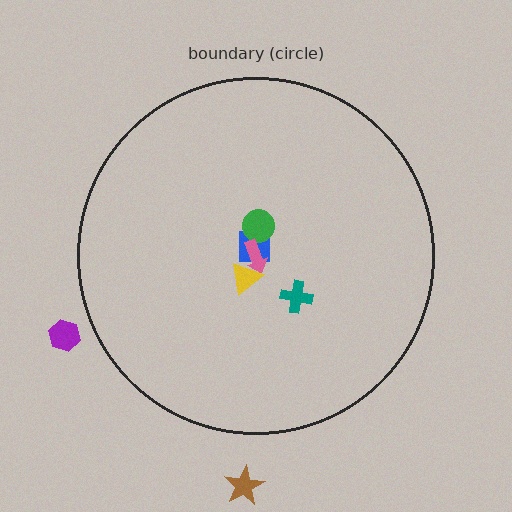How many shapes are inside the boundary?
5 inside, 2 outside.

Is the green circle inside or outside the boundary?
Inside.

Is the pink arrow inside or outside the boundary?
Inside.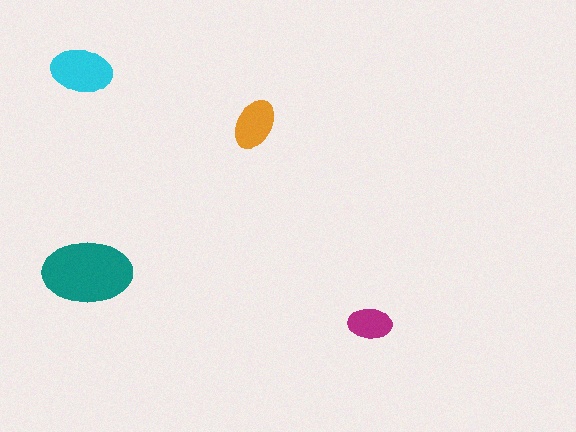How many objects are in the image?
There are 4 objects in the image.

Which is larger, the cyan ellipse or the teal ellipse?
The teal one.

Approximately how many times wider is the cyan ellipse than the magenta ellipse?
About 1.5 times wider.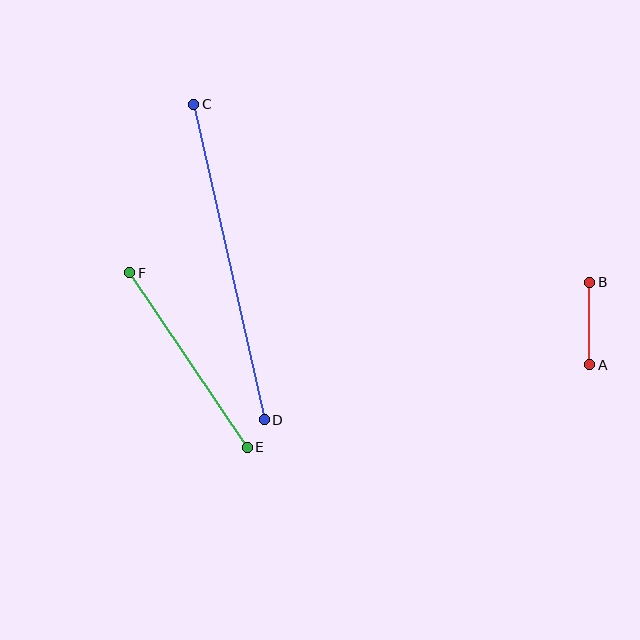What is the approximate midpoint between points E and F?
The midpoint is at approximately (189, 360) pixels.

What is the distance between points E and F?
The distance is approximately 210 pixels.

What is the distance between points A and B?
The distance is approximately 83 pixels.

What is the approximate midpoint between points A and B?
The midpoint is at approximately (590, 324) pixels.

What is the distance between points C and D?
The distance is approximately 323 pixels.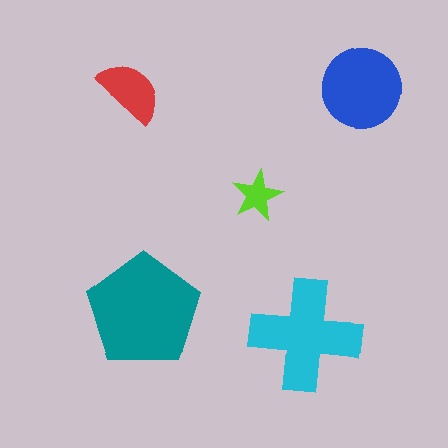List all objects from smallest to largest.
The lime star, the red semicircle, the blue circle, the cyan cross, the teal pentagon.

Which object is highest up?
The blue circle is topmost.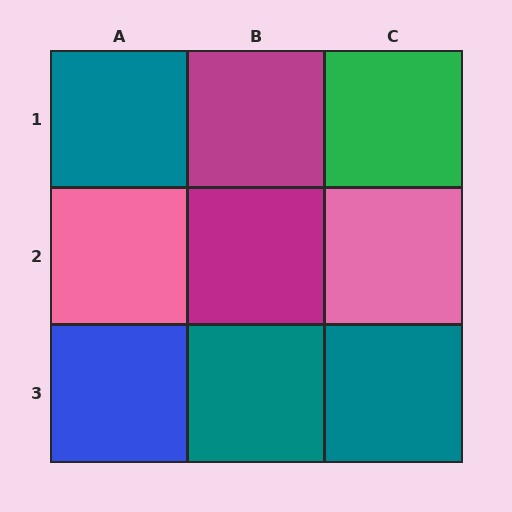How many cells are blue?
1 cell is blue.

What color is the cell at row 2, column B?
Magenta.